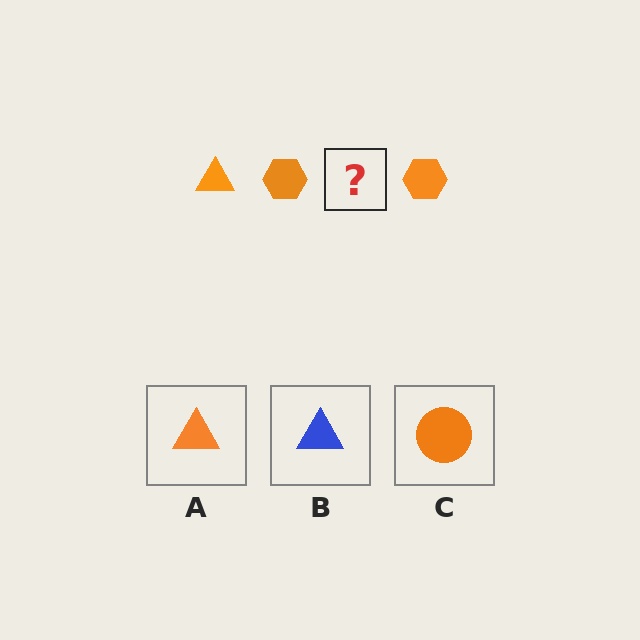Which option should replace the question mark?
Option A.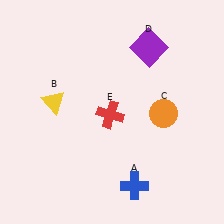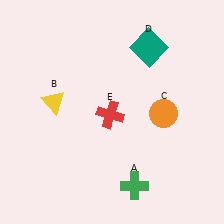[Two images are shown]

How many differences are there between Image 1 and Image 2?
There are 2 differences between the two images.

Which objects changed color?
A changed from blue to green. D changed from purple to teal.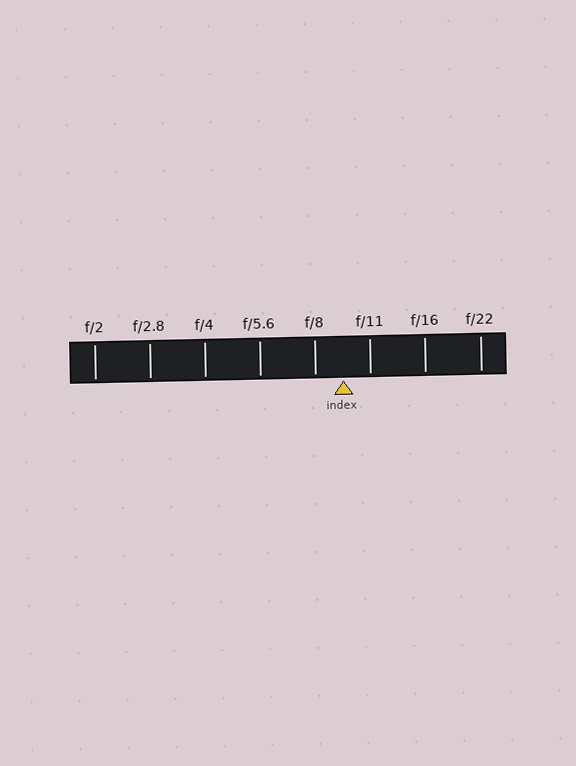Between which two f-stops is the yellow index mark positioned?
The index mark is between f/8 and f/11.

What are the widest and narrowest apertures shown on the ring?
The widest aperture shown is f/2 and the narrowest is f/22.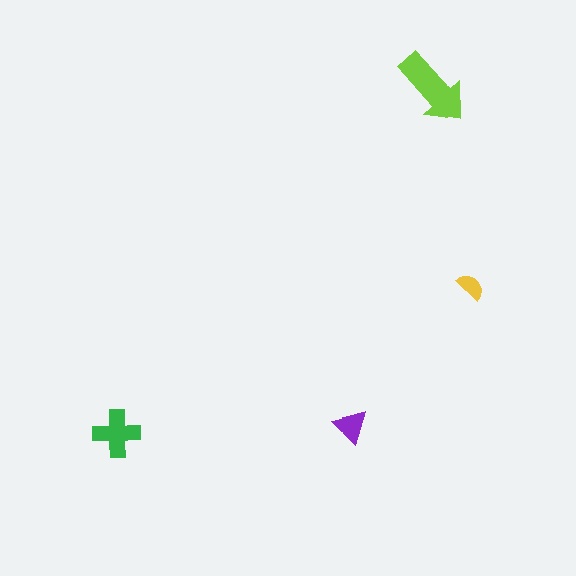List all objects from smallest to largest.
The yellow semicircle, the purple triangle, the green cross, the lime arrow.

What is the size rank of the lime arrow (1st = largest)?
1st.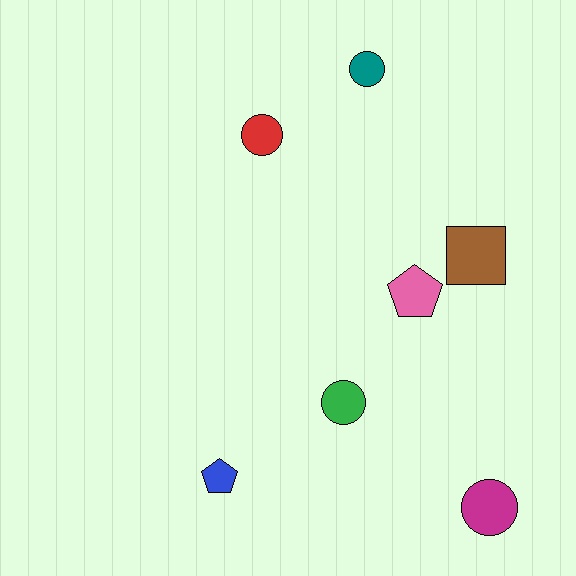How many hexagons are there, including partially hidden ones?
There are no hexagons.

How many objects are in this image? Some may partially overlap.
There are 7 objects.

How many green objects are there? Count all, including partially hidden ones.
There is 1 green object.